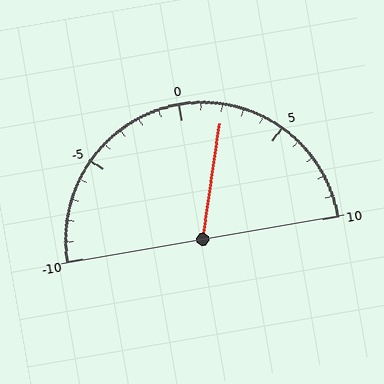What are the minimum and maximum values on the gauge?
The gauge ranges from -10 to 10.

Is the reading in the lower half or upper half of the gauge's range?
The reading is in the upper half of the range (-10 to 10).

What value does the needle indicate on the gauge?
The needle indicates approximately 2.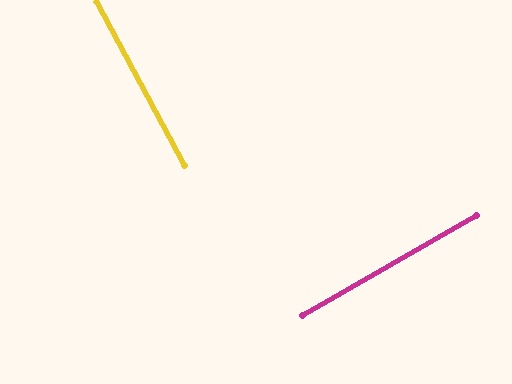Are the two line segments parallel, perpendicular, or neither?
Perpendicular — they meet at approximately 88°.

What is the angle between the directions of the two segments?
Approximately 88 degrees.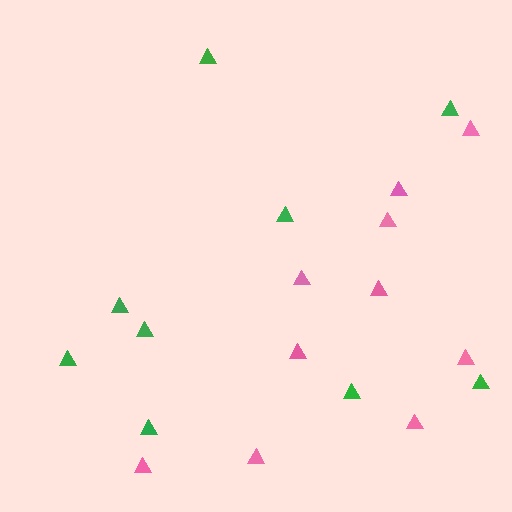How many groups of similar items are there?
There are 2 groups: one group of green triangles (9) and one group of pink triangles (10).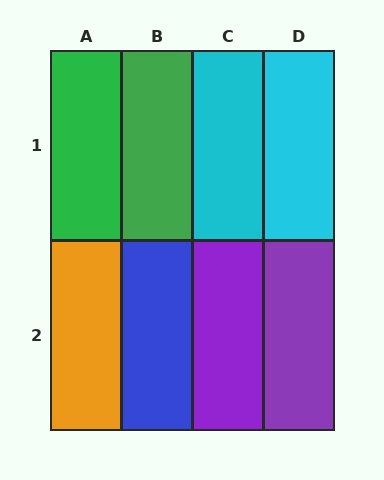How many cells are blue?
1 cell is blue.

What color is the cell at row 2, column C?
Purple.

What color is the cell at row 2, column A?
Orange.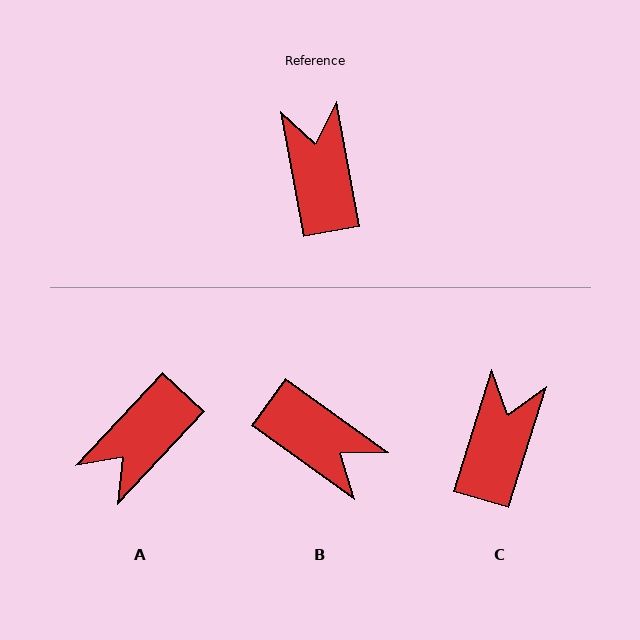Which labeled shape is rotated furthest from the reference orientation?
B, about 136 degrees away.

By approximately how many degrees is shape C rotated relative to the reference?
Approximately 27 degrees clockwise.